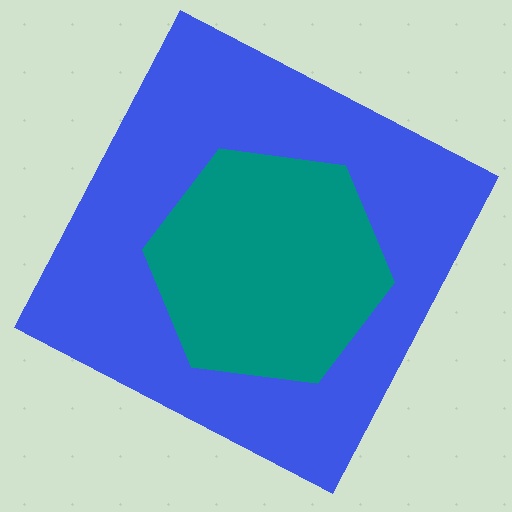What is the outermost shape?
The blue square.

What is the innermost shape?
The teal hexagon.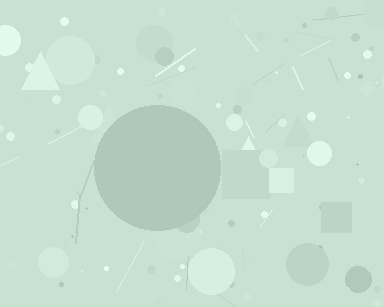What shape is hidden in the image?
A circle is hidden in the image.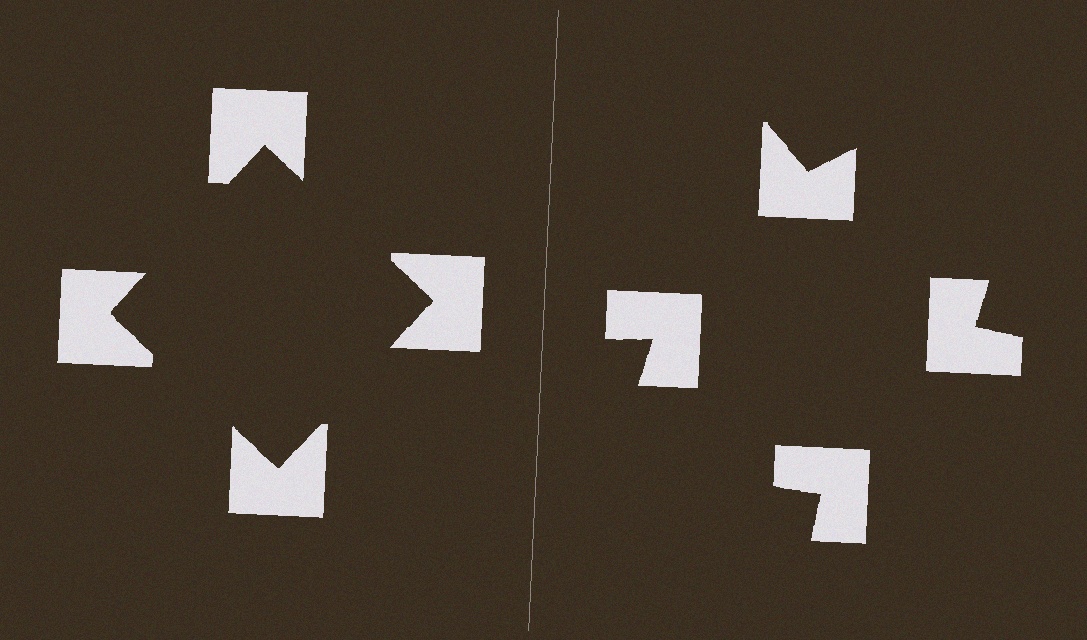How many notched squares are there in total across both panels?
8 — 4 on each side.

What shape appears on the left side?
An illusory square.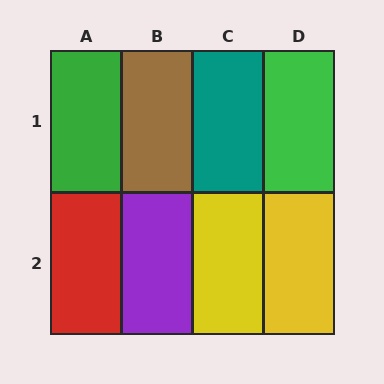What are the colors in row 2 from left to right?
Red, purple, yellow, yellow.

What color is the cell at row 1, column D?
Green.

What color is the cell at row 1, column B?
Brown.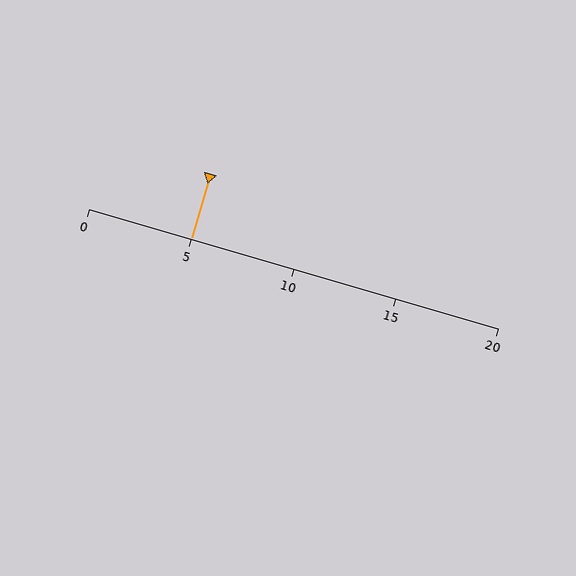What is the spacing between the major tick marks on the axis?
The major ticks are spaced 5 apart.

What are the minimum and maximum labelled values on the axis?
The axis runs from 0 to 20.